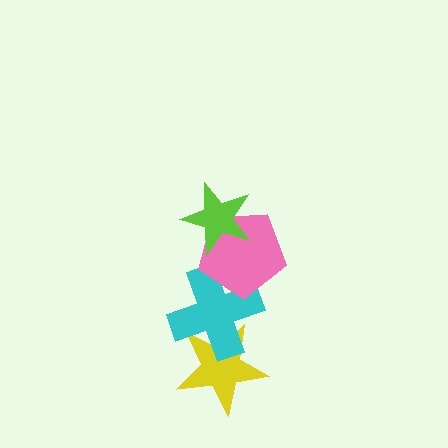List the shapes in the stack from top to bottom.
From top to bottom: the lime star, the pink pentagon, the cyan cross, the yellow star.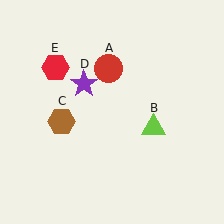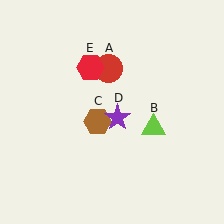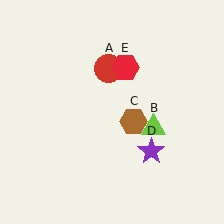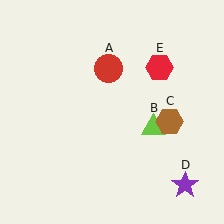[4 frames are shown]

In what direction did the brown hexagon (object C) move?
The brown hexagon (object C) moved right.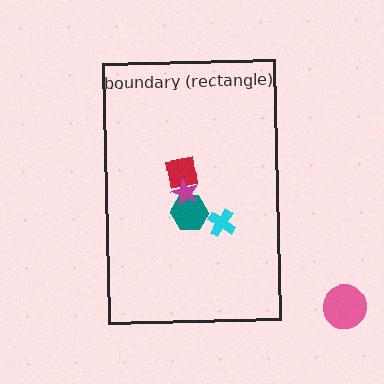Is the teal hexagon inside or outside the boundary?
Inside.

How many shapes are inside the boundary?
4 inside, 1 outside.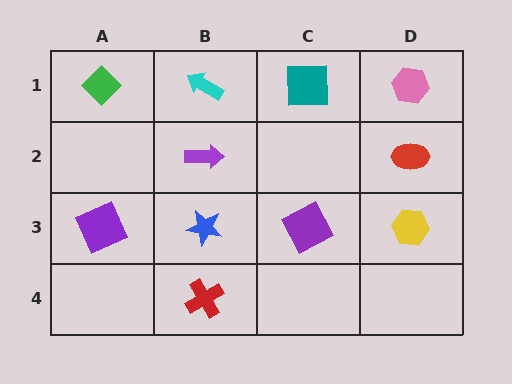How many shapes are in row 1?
4 shapes.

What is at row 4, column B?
A red cross.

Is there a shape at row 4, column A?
No, that cell is empty.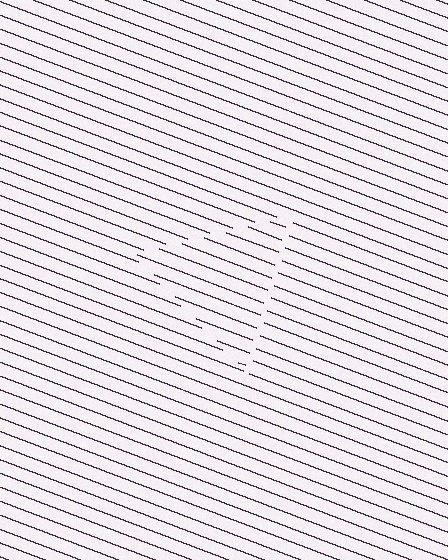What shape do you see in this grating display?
An illusory triangle. The interior of the shape contains the same grating, shifted by half a period — the contour is defined by the phase discontinuity where line-ends from the inner and outer gratings abut.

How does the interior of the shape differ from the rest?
The interior of the shape contains the same grating, shifted by half a period — the contour is defined by the phase discontinuity where line-ends from the inner and outer gratings abut.